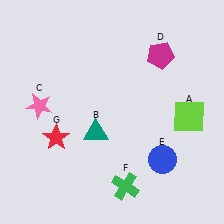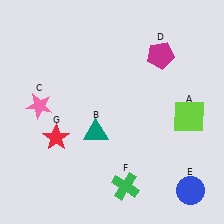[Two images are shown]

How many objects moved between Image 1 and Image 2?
1 object moved between the two images.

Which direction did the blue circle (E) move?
The blue circle (E) moved down.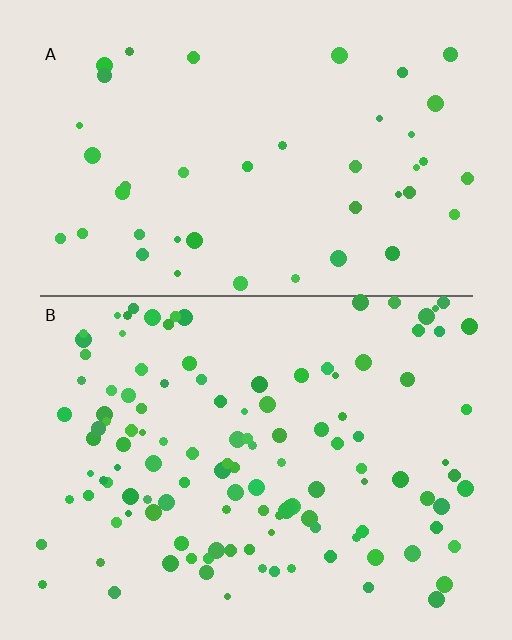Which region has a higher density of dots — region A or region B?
B (the bottom).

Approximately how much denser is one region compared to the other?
Approximately 2.8× — region B over region A.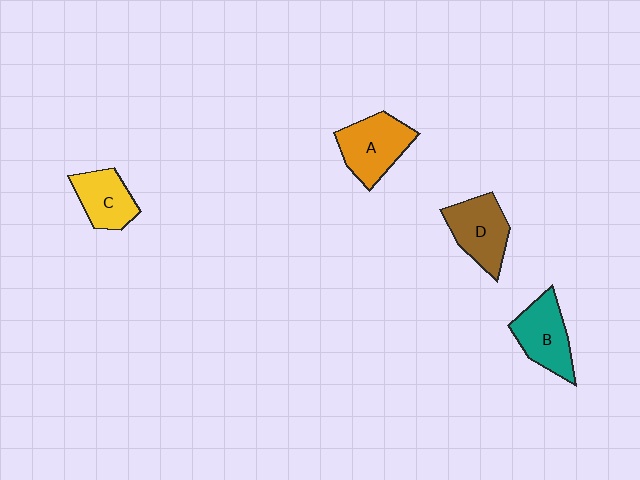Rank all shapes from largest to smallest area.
From largest to smallest: A (orange), D (brown), B (teal), C (yellow).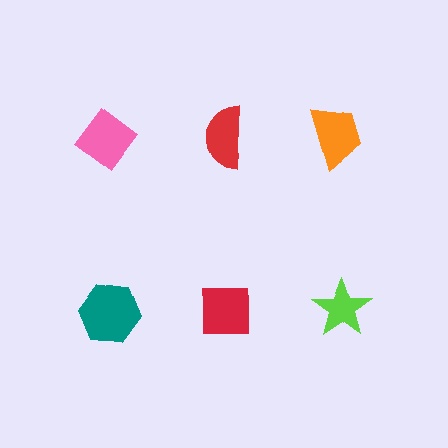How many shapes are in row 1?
3 shapes.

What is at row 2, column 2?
A red square.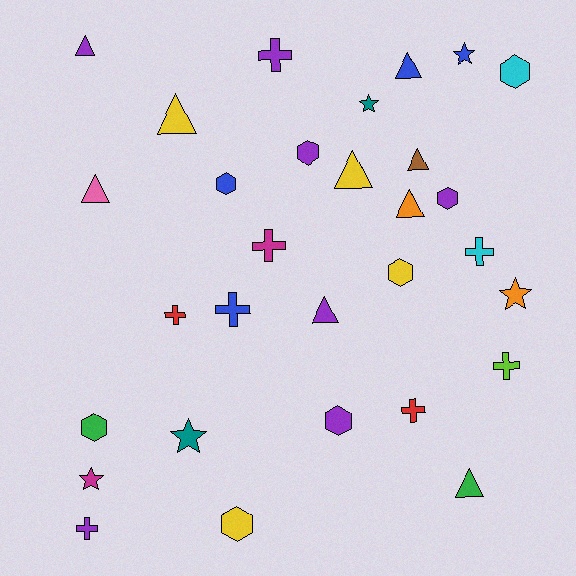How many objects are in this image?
There are 30 objects.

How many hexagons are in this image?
There are 8 hexagons.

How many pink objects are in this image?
There is 1 pink object.